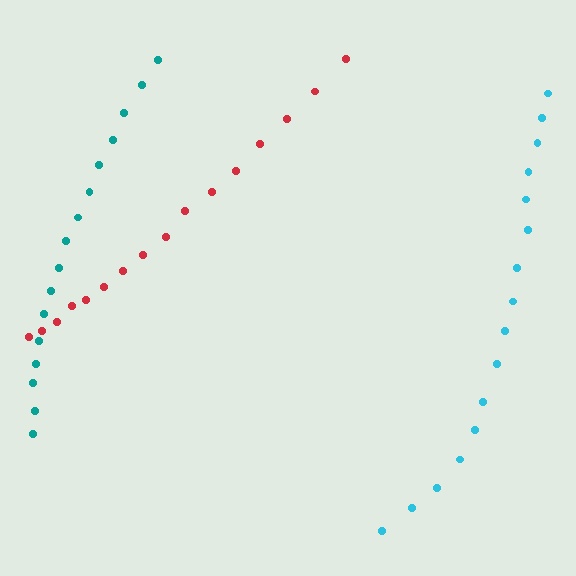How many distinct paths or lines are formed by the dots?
There are 3 distinct paths.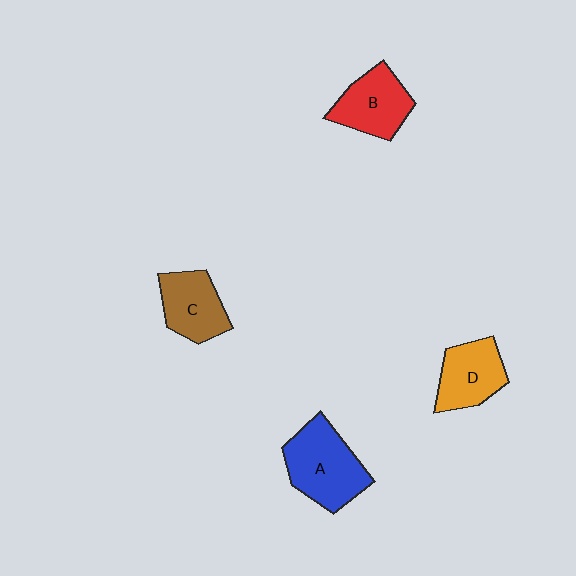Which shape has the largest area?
Shape A (blue).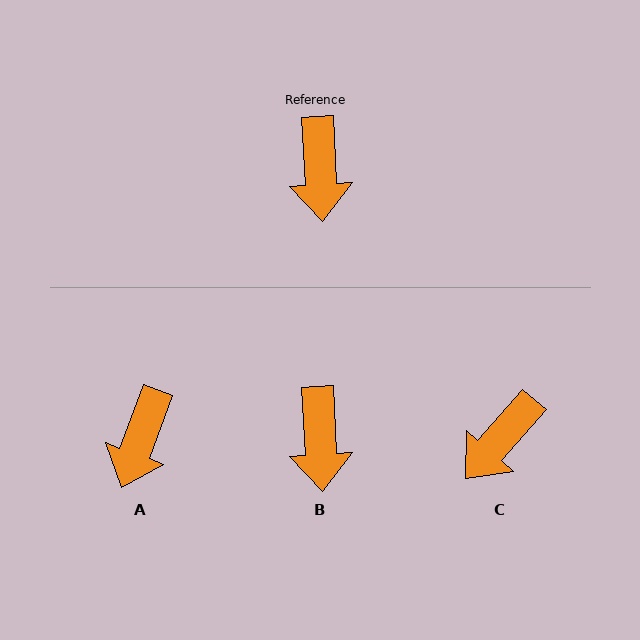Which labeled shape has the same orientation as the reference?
B.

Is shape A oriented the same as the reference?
No, it is off by about 23 degrees.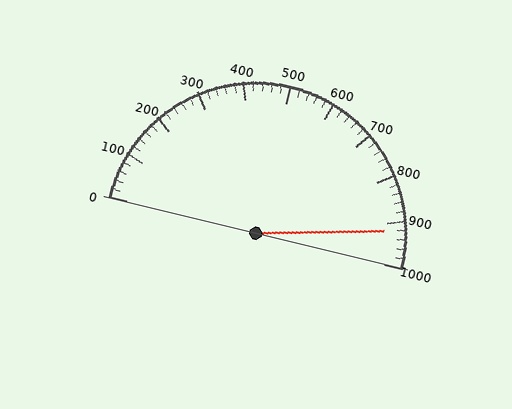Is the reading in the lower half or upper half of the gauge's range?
The reading is in the upper half of the range (0 to 1000).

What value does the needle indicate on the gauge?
The needle indicates approximately 920.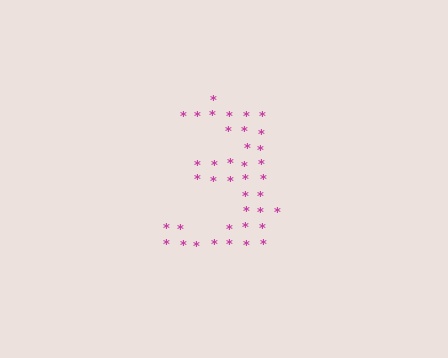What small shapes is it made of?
It is made of small asterisks.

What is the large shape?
The large shape is the digit 3.